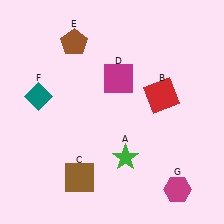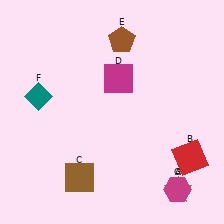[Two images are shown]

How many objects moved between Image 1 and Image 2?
3 objects moved between the two images.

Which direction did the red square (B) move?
The red square (B) moved down.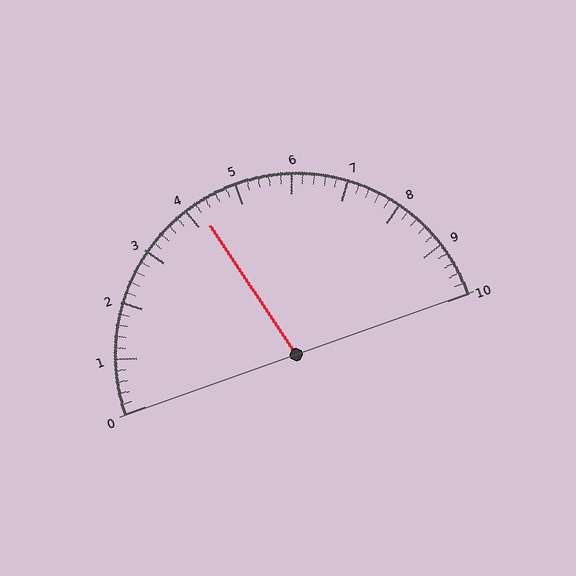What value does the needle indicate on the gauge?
The needle indicates approximately 4.2.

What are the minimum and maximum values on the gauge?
The gauge ranges from 0 to 10.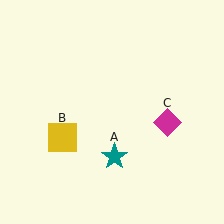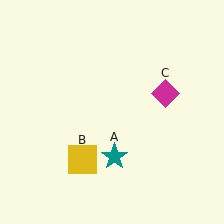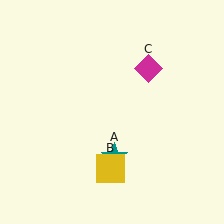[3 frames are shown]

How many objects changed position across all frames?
2 objects changed position: yellow square (object B), magenta diamond (object C).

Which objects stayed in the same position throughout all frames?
Teal star (object A) remained stationary.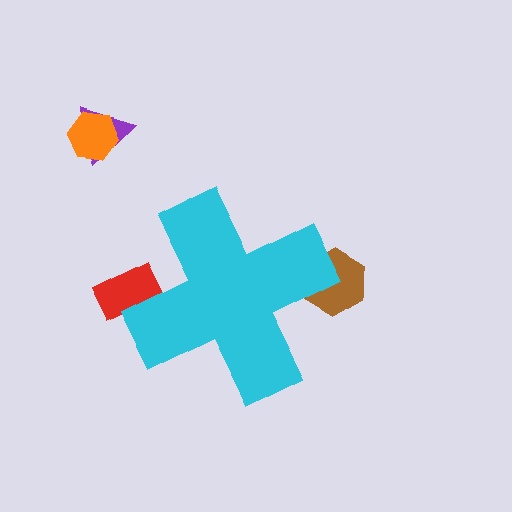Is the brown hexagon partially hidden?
Yes, the brown hexagon is partially hidden behind the cyan cross.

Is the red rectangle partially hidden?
Yes, the red rectangle is partially hidden behind the cyan cross.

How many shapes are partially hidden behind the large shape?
2 shapes are partially hidden.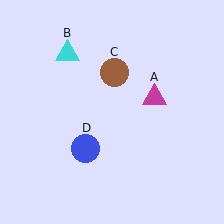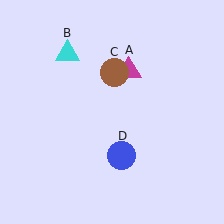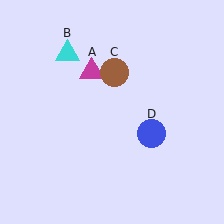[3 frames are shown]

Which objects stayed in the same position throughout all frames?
Cyan triangle (object B) and brown circle (object C) remained stationary.